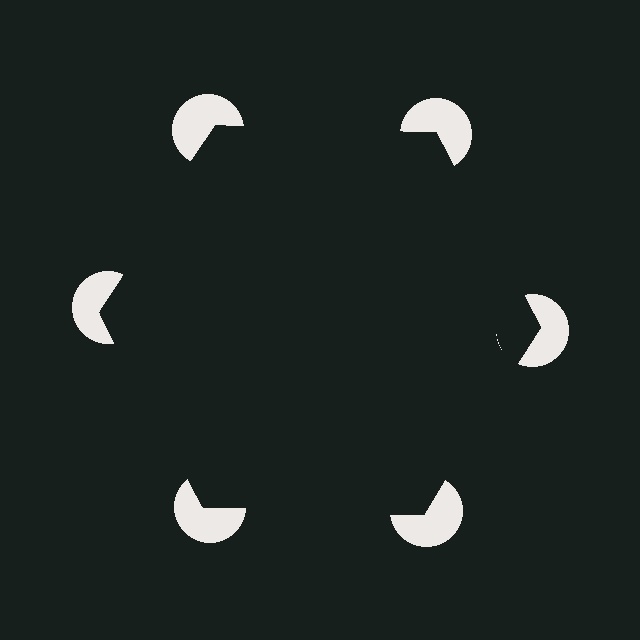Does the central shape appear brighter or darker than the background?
It typically appears slightly darker than the background, even though no actual brightness change is drawn.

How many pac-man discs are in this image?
There are 6 — one at each vertex of the illusory hexagon.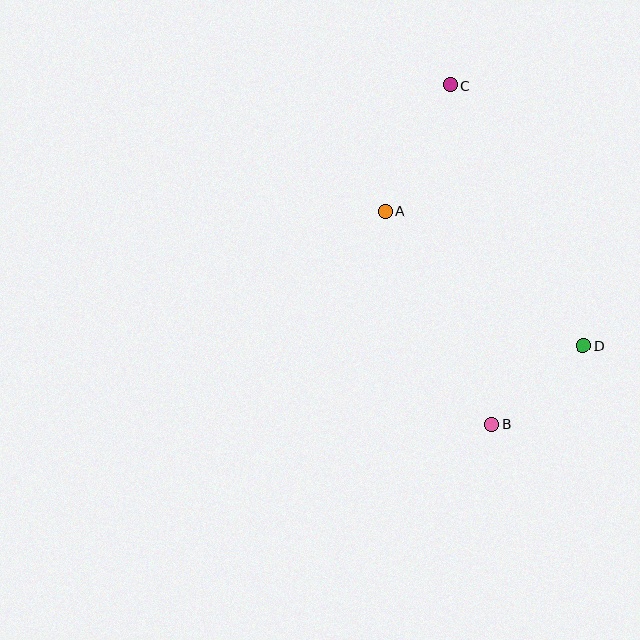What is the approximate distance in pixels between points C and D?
The distance between C and D is approximately 292 pixels.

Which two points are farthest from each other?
Points B and C are farthest from each other.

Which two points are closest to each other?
Points B and D are closest to each other.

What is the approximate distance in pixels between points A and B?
The distance between A and B is approximately 238 pixels.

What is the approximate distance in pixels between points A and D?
The distance between A and D is approximately 239 pixels.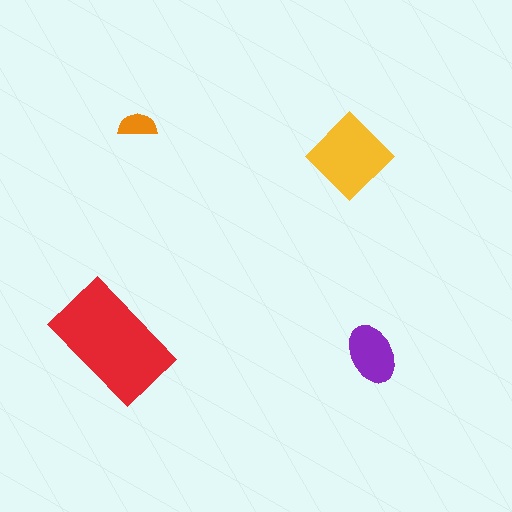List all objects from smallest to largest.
The orange semicircle, the purple ellipse, the yellow diamond, the red rectangle.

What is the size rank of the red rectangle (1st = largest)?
1st.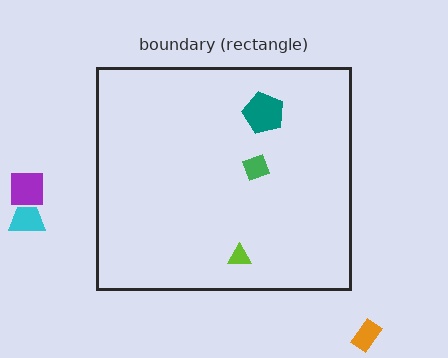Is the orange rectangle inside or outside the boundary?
Outside.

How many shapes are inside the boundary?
3 inside, 3 outside.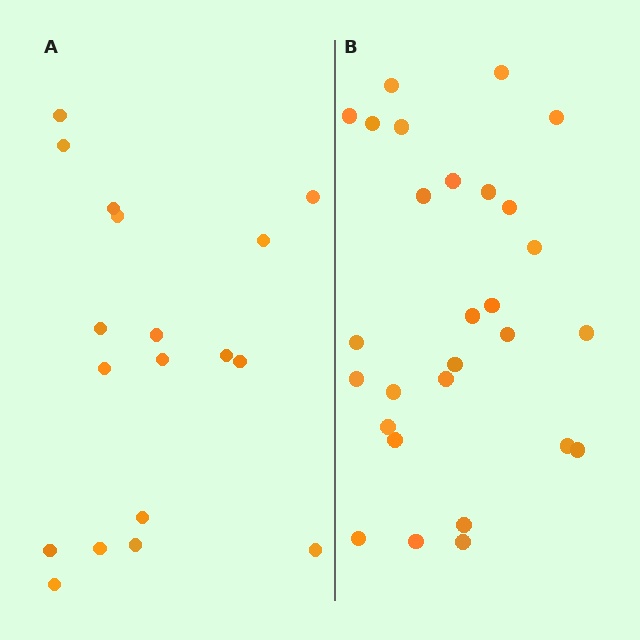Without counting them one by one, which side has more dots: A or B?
Region B (the right region) has more dots.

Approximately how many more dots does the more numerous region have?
Region B has roughly 10 or so more dots than region A.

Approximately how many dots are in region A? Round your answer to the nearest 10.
About 20 dots. (The exact count is 18, which rounds to 20.)